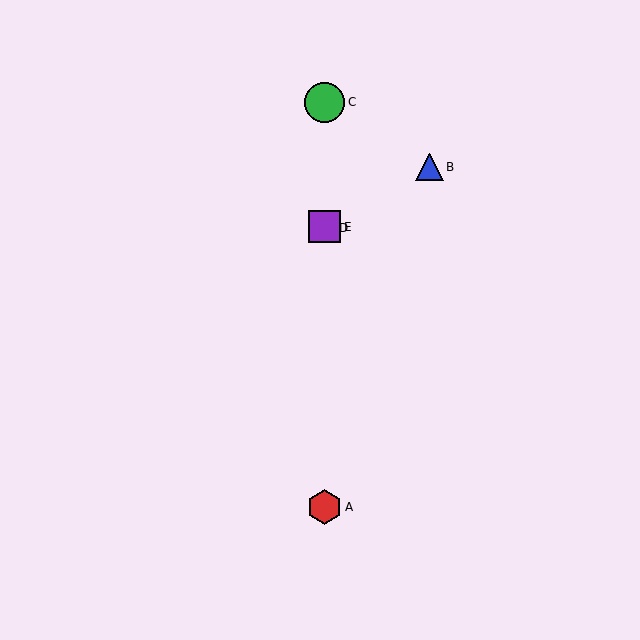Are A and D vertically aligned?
Yes, both are at x≈325.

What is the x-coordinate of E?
Object E is at x≈325.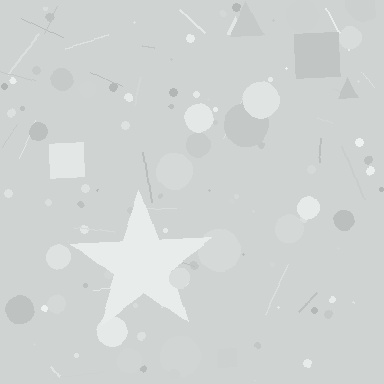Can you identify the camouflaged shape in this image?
The camouflaged shape is a star.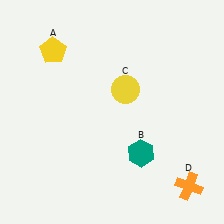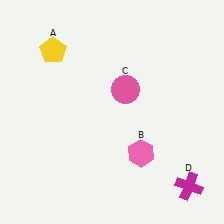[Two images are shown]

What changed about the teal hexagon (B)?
In Image 1, B is teal. In Image 2, it changed to pink.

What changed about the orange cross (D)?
In Image 1, D is orange. In Image 2, it changed to magenta.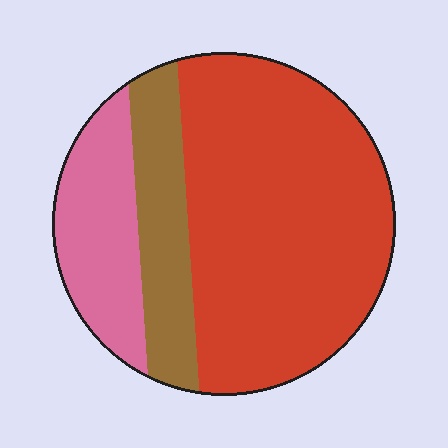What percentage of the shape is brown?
Brown takes up about one sixth (1/6) of the shape.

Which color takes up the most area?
Red, at roughly 65%.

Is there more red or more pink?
Red.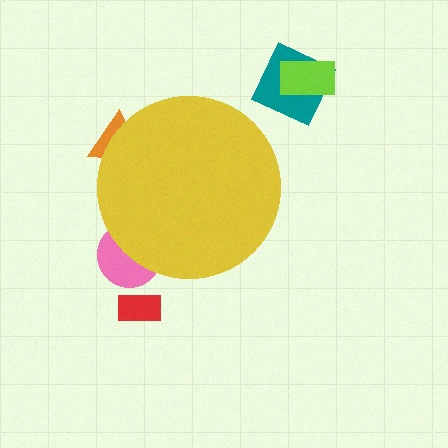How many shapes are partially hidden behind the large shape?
2 shapes are partially hidden.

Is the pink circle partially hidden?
Yes, the pink circle is partially hidden behind the yellow circle.